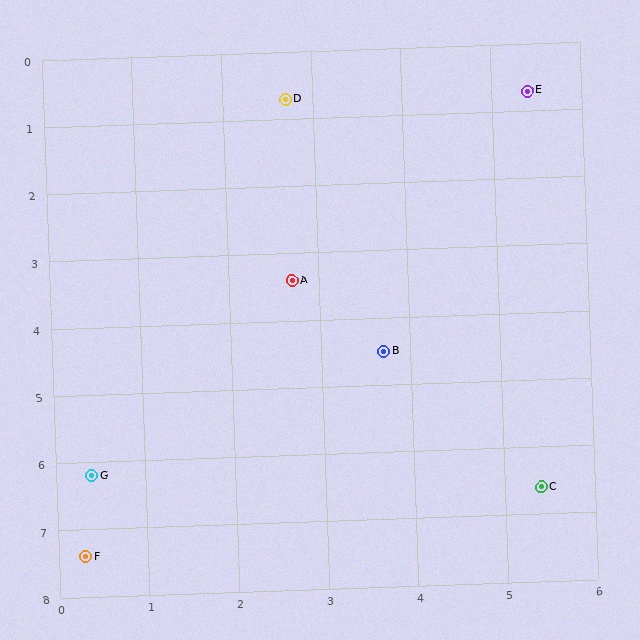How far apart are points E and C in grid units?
Points E and C are about 5.9 grid units apart.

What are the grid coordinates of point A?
Point A is at approximately (2.7, 3.4).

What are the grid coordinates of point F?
Point F is at approximately (0.3, 7.4).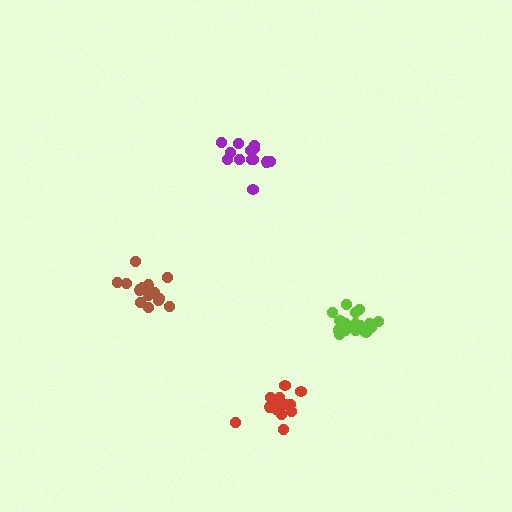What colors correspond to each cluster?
The clusters are colored: purple, brown, lime, red.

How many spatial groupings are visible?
There are 4 spatial groupings.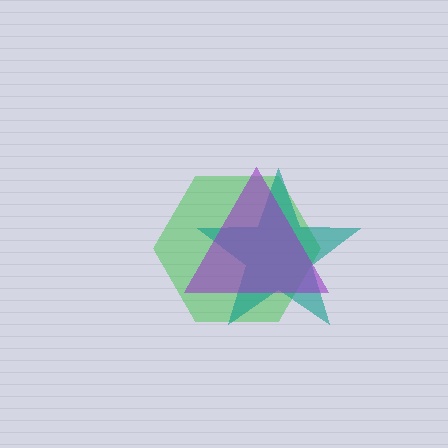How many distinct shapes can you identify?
There are 3 distinct shapes: a green hexagon, a teal star, a purple triangle.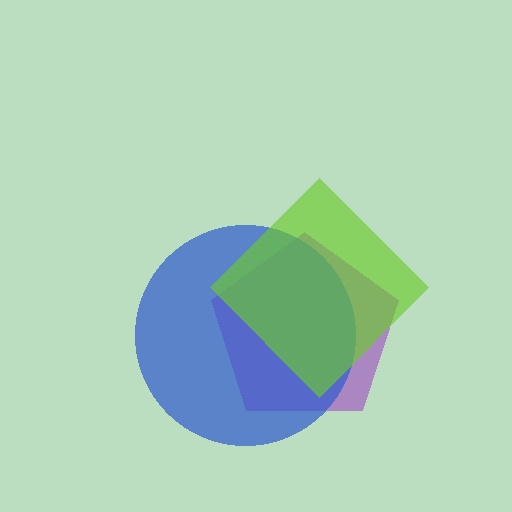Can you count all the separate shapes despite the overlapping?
Yes, there are 3 separate shapes.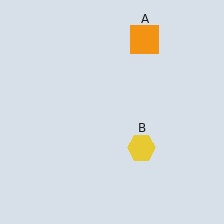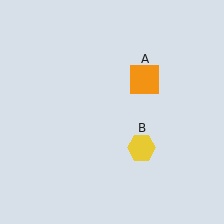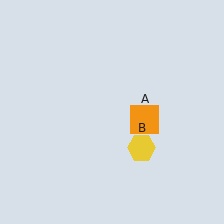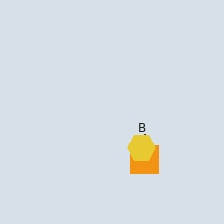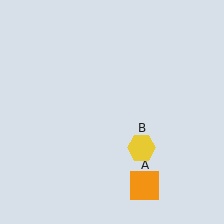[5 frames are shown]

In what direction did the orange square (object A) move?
The orange square (object A) moved down.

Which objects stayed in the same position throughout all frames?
Yellow hexagon (object B) remained stationary.